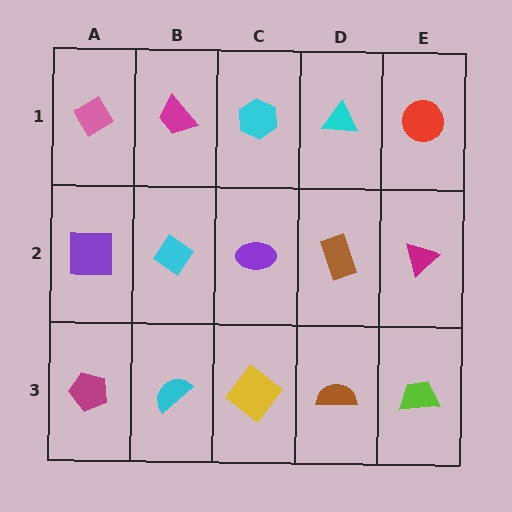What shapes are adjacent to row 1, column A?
A purple square (row 2, column A), a magenta trapezoid (row 1, column B).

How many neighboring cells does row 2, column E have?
3.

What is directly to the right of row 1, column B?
A cyan hexagon.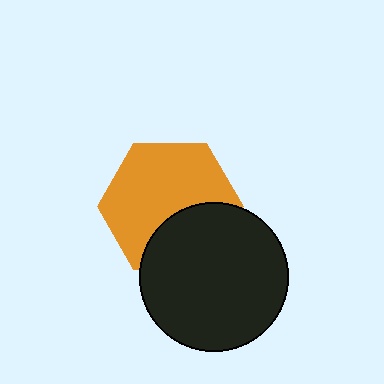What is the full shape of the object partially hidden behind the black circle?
The partially hidden object is an orange hexagon.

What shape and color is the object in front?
The object in front is a black circle.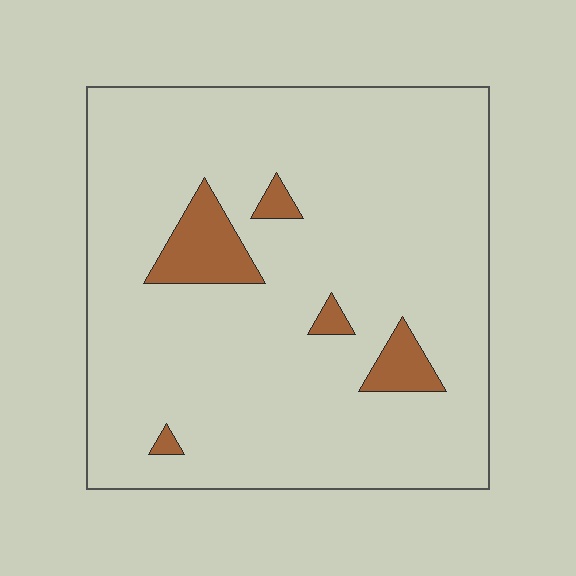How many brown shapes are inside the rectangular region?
5.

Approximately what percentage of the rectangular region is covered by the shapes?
Approximately 10%.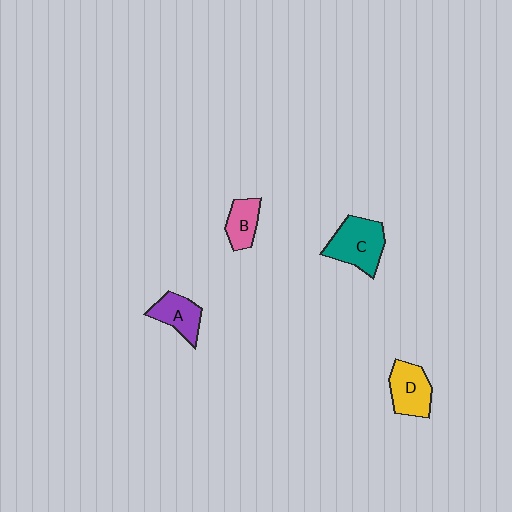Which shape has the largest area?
Shape C (teal).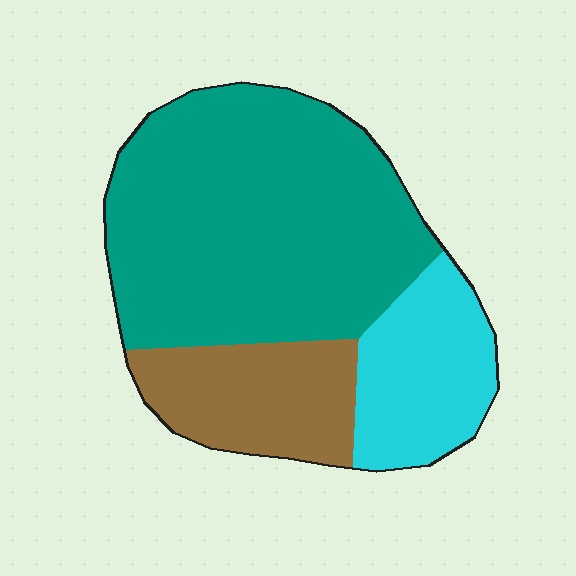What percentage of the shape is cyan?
Cyan takes up between a sixth and a third of the shape.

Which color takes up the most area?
Teal, at roughly 60%.